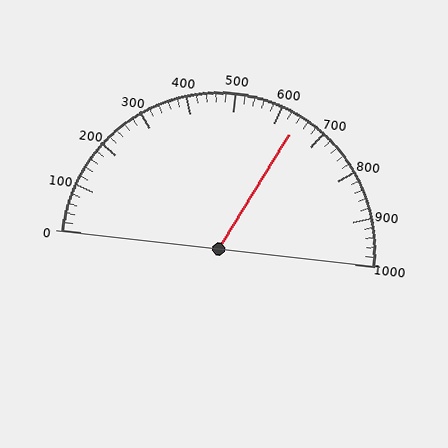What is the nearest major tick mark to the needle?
The nearest major tick mark is 600.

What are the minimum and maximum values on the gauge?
The gauge ranges from 0 to 1000.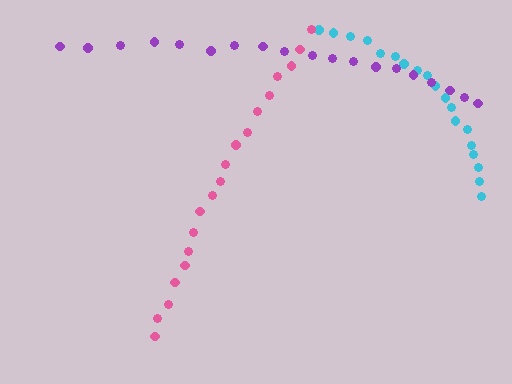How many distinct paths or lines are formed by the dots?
There are 3 distinct paths.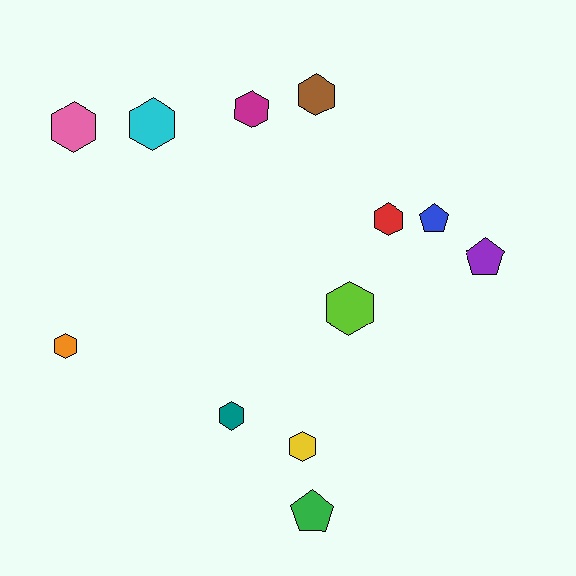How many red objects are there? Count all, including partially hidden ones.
There is 1 red object.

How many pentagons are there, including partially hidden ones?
There are 3 pentagons.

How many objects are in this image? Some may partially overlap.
There are 12 objects.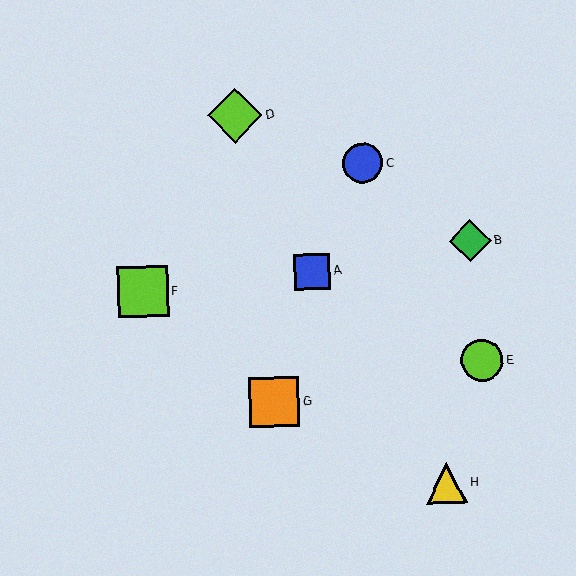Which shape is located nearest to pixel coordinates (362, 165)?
The blue circle (labeled C) at (363, 163) is nearest to that location.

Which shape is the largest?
The lime diamond (labeled D) is the largest.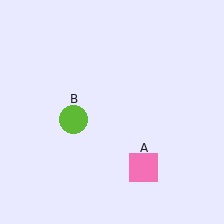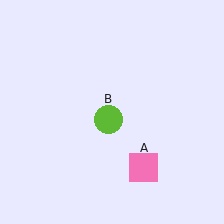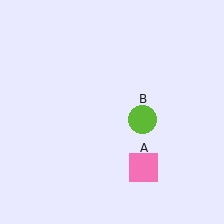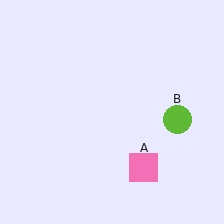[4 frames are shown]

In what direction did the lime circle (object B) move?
The lime circle (object B) moved right.